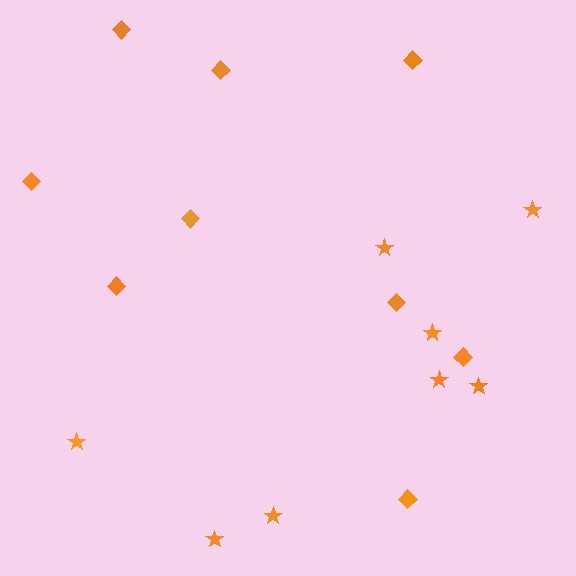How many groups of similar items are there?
There are 2 groups: one group of stars (8) and one group of diamonds (9).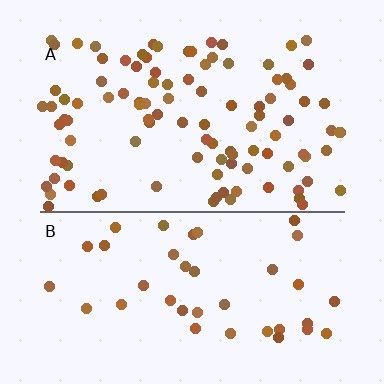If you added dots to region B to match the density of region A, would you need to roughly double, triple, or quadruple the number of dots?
Approximately triple.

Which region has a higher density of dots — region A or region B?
A (the top).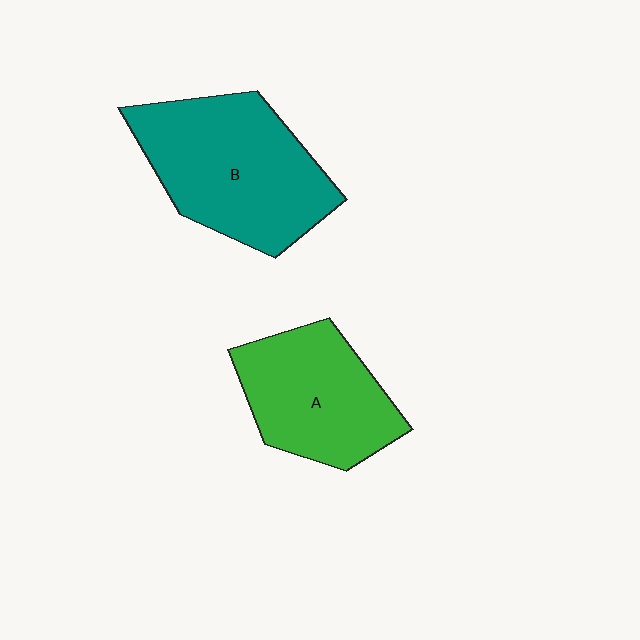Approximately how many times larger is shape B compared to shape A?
Approximately 1.3 times.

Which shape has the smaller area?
Shape A (green).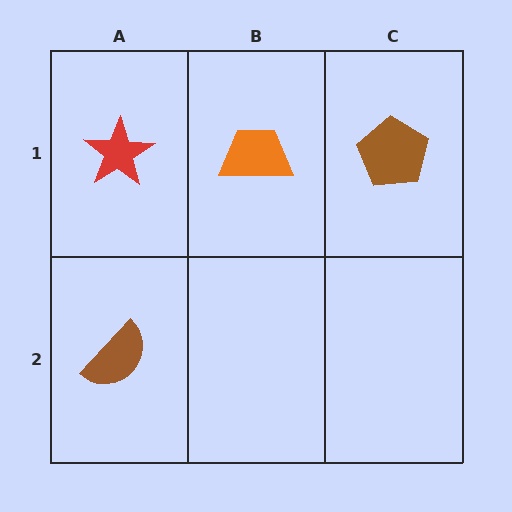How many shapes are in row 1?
3 shapes.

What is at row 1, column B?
An orange trapezoid.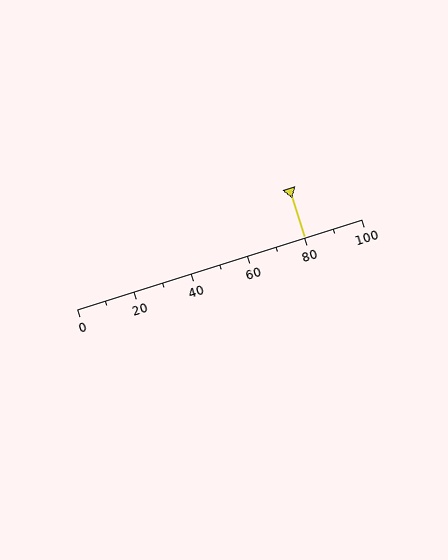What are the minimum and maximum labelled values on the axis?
The axis runs from 0 to 100.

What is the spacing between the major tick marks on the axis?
The major ticks are spaced 20 apart.